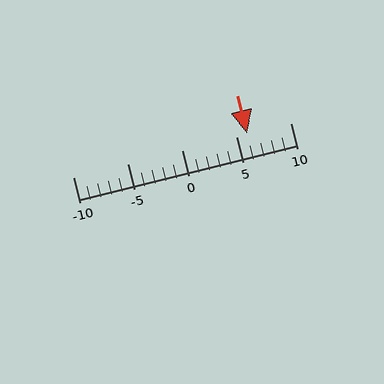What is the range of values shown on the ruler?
The ruler shows values from -10 to 10.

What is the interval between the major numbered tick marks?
The major tick marks are spaced 5 units apart.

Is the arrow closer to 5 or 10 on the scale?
The arrow is closer to 5.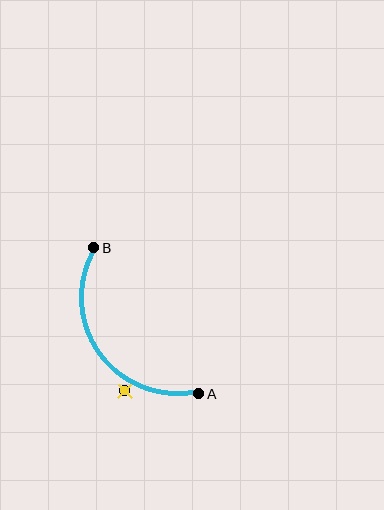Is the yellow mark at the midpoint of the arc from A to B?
No — the yellow mark does not lie on the arc at all. It sits slightly outside the curve.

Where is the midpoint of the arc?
The arc midpoint is the point on the curve farthest from the straight line joining A and B. It sits below and to the left of that line.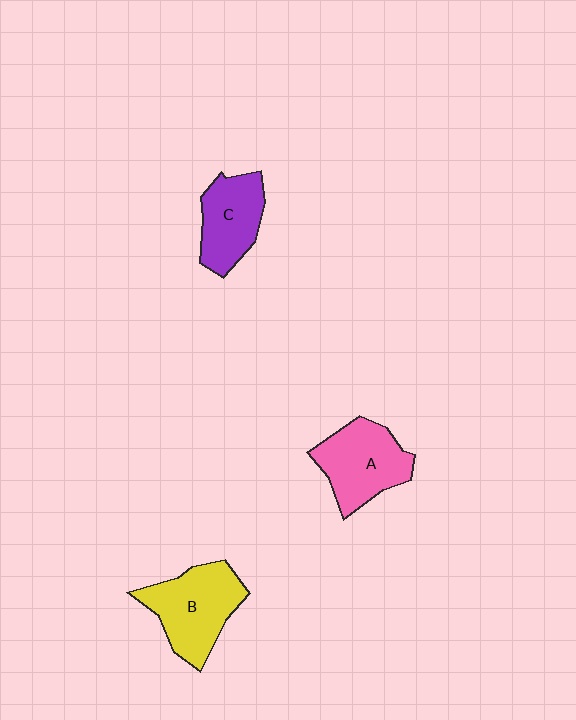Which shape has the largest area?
Shape B (yellow).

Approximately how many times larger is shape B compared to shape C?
Approximately 1.3 times.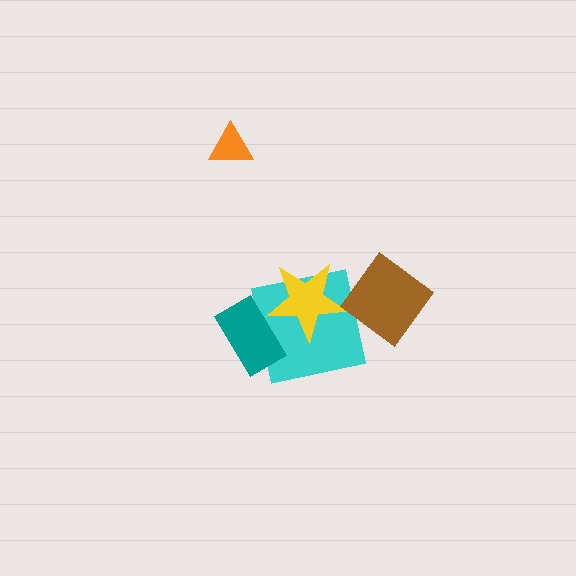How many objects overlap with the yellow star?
2 objects overlap with the yellow star.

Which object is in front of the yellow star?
The teal rectangle is in front of the yellow star.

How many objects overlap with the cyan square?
2 objects overlap with the cyan square.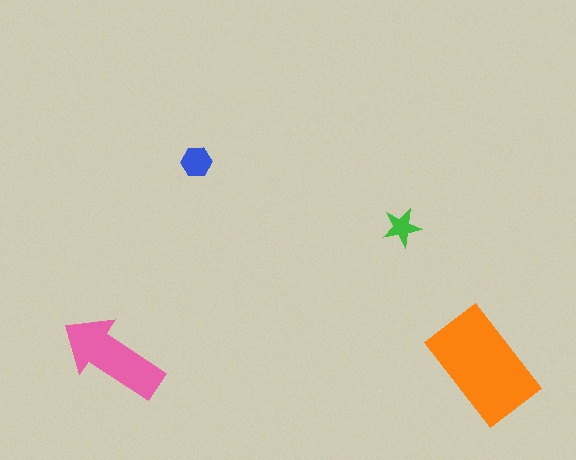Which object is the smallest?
The green star.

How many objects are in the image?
There are 4 objects in the image.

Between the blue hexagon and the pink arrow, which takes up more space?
The pink arrow.